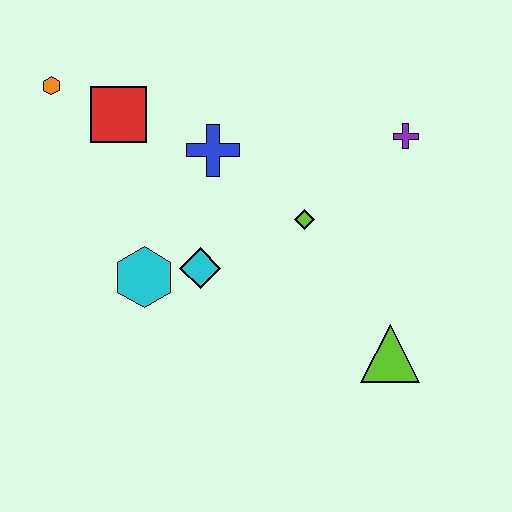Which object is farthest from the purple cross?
The orange hexagon is farthest from the purple cross.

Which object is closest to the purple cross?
The lime diamond is closest to the purple cross.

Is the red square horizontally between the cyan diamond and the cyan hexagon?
No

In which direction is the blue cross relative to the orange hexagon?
The blue cross is to the right of the orange hexagon.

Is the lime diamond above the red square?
No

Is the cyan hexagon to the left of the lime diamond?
Yes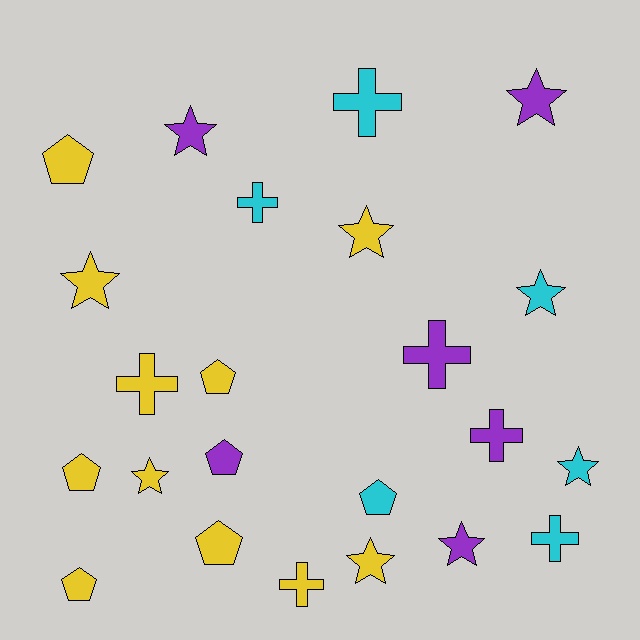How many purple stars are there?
There are 3 purple stars.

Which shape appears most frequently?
Star, with 9 objects.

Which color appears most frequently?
Yellow, with 11 objects.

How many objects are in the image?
There are 23 objects.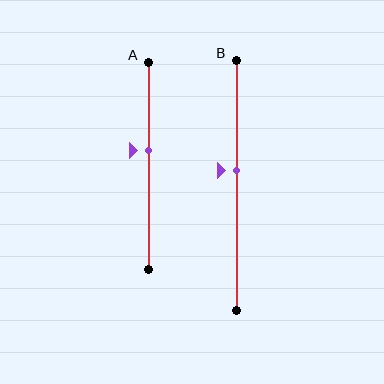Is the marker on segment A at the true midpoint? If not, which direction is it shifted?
No, the marker on segment A is shifted upward by about 7% of the segment length.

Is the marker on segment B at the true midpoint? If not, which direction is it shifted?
No, the marker on segment B is shifted upward by about 6% of the segment length.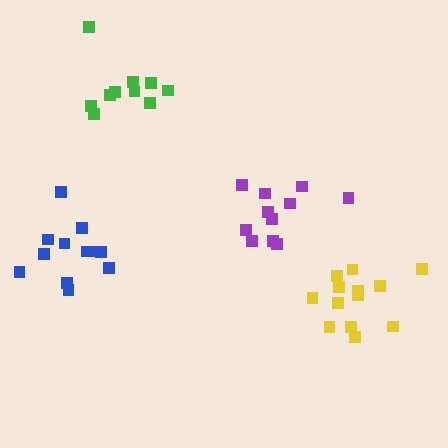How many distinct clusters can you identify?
There are 4 distinct clusters.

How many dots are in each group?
Group 1: 11 dots, Group 2: 10 dots, Group 3: 14 dots, Group 4: 12 dots (47 total).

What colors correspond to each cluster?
The clusters are colored: purple, green, yellow, blue.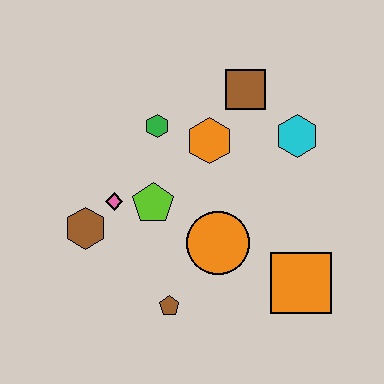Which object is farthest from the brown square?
The brown pentagon is farthest from the brown square.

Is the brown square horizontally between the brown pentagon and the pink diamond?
No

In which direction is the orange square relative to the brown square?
The orange square is below the brown square.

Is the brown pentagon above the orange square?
No